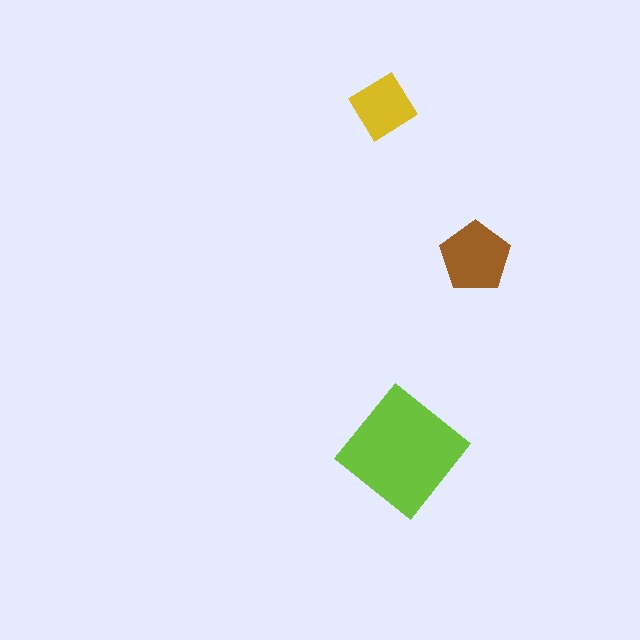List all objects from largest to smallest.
The lime diamond, the brown pentagon, the yellow diamond.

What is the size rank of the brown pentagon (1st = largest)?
2nd.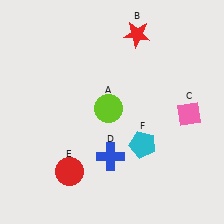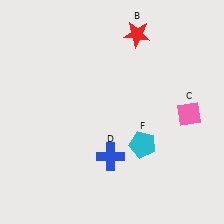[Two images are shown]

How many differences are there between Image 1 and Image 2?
There are 2 differences between the two images.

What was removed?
The lime circle (A), the red circle (E) were removed in Image 2.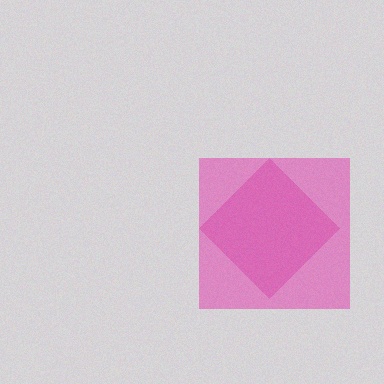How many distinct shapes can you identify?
There are 2 distinct shapes: a magenta diamond, a pink square.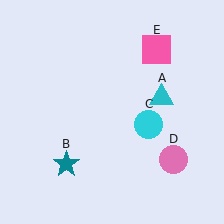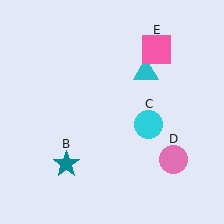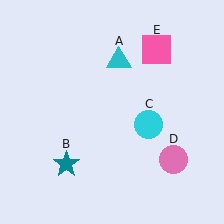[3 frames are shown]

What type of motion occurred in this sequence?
The cyan triangle (object A) rotated counterclockwise around the center of the scene.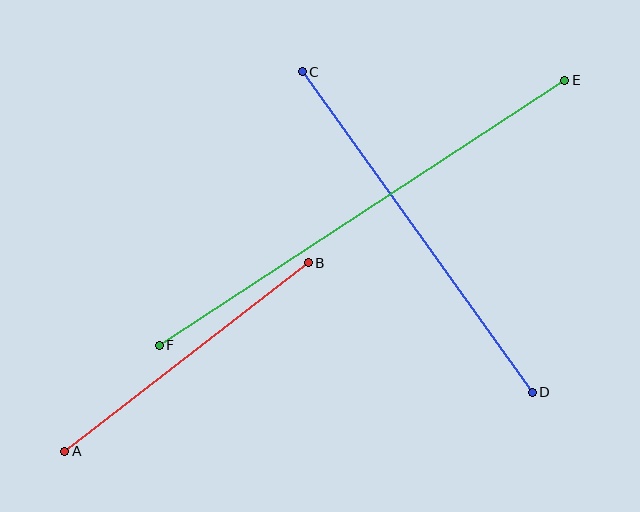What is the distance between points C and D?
The distance is approximately 394 pixels.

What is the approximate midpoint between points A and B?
The midpoint is at approximately (186, 357) pixels.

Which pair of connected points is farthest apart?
Points E and F are farthest apart.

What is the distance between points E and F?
The distance is approximately 485 pixels.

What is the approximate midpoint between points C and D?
The midpoint is at approximately (417, 232) pixels.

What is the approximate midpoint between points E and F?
The midpoint is at approximately (362, 213) pixels.